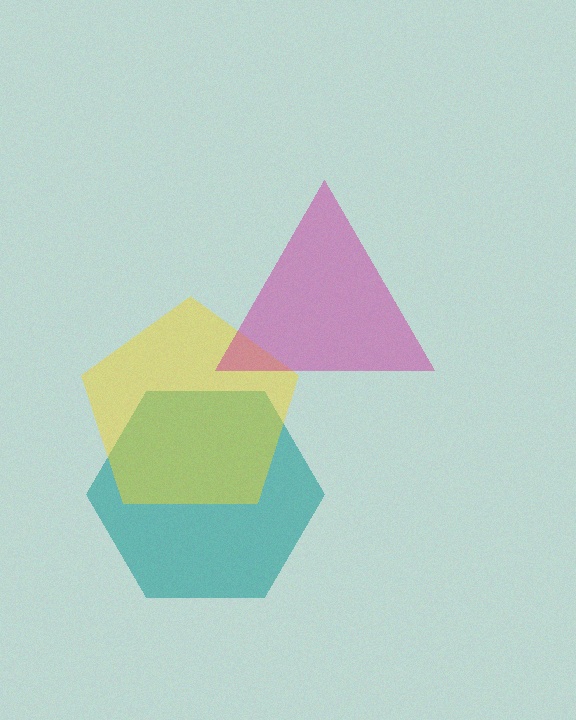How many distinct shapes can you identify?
There are 3 distinct shapes: a teal hexagon, a yellow pentagon, a magenta triangle.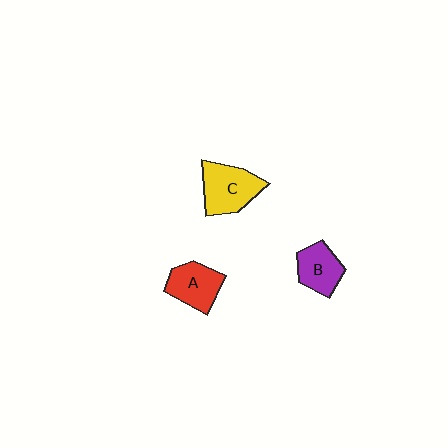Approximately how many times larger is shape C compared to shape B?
Approximately 1.3 times.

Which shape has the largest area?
Shape C (yellow).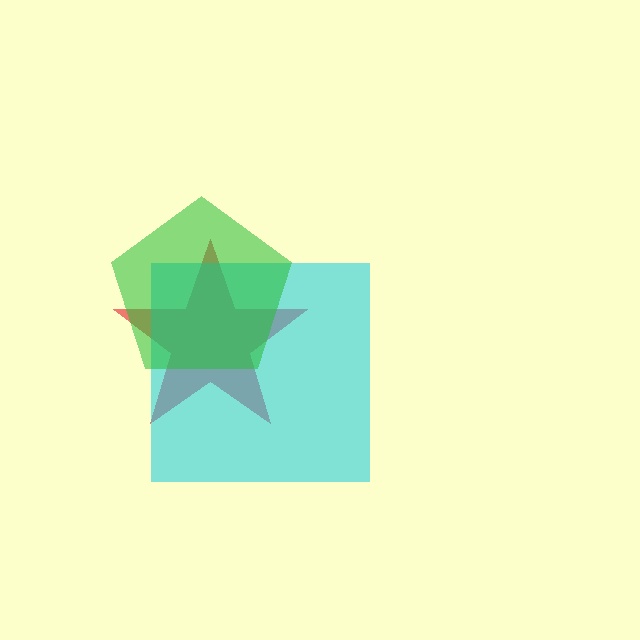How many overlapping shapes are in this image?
There are 3 overlapping shapes in the image.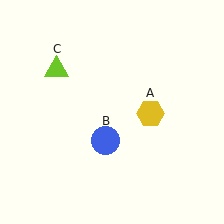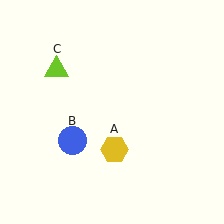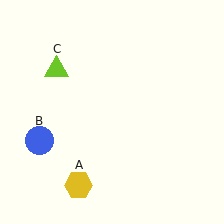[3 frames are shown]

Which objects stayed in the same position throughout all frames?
Lime triangle (object C) remained stationary.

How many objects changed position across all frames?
2 objects changed position: yellow hexagon (object A), blue circle (object B).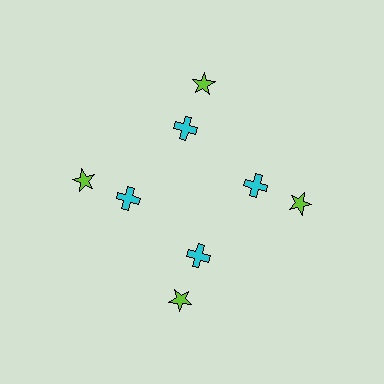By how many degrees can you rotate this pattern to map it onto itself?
The pattern maps onto itself every 90 degrees of rotation.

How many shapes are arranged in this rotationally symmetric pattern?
There are 8 shapes, arranged in 4 groups of 2.